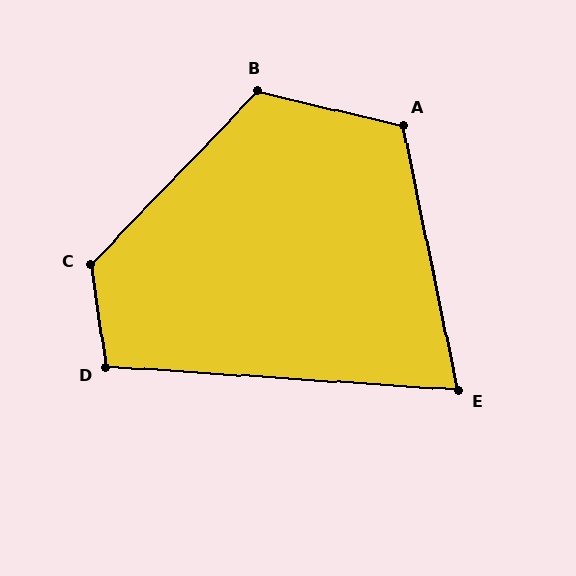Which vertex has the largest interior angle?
C, at approximately 128 degrees.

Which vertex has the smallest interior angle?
E, at approximately 74 degrees.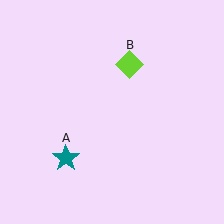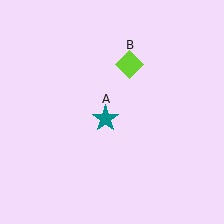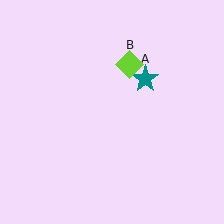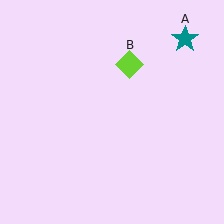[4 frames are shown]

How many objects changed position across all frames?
1 object changed position: teal star (object A).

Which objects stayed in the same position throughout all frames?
Lime diamond (object B) remained stationary.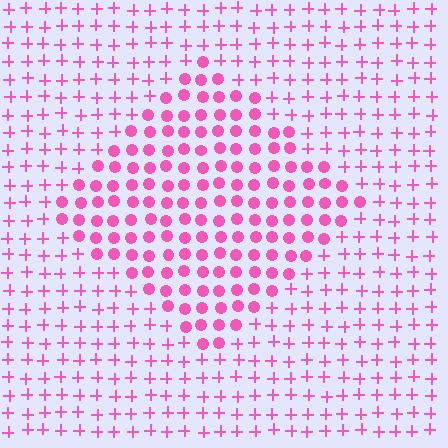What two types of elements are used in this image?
The image uses circles inside the diamond region and plus signs outside it.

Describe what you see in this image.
The image is filled with small pink elements arranged in a uniform grid. A diamond-shaped region contains circles, while the surrounding area contains plus signs. The boundary is defined purely by the change in element shape.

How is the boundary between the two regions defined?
The boundary is defined by a change in element shape: circles inside vs. plus signs outside. All elements share the same color and spacing.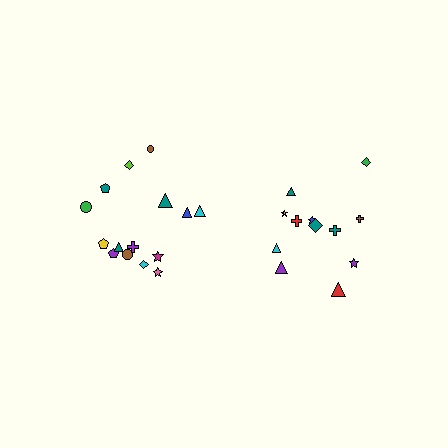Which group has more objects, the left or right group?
The left group.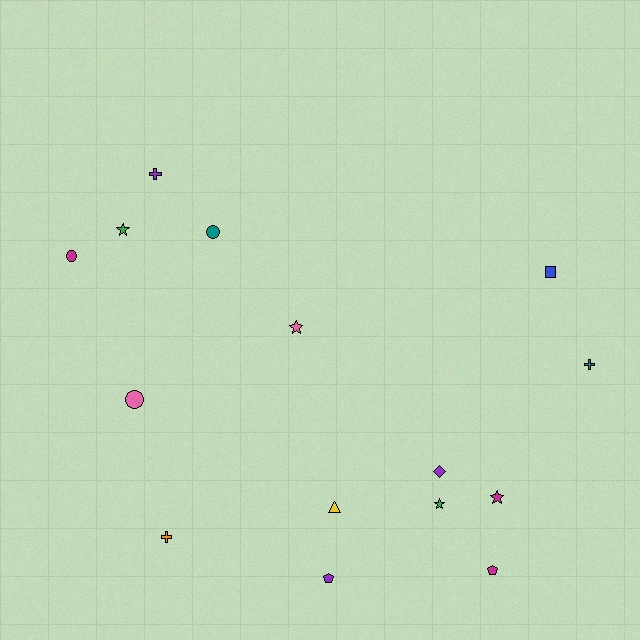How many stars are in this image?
There are 4 stars.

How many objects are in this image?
There are 15 objects.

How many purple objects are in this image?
There are 3 purple objects.